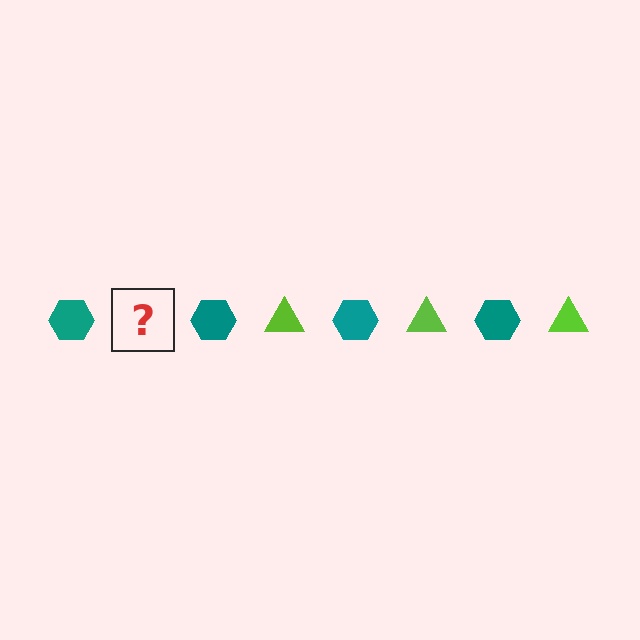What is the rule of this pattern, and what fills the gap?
The rule is that the pattern alternates between teal hexagon and lime triangle. The gap should be filled with a lime triangle.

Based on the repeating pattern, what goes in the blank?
The blank should be a lime triangle.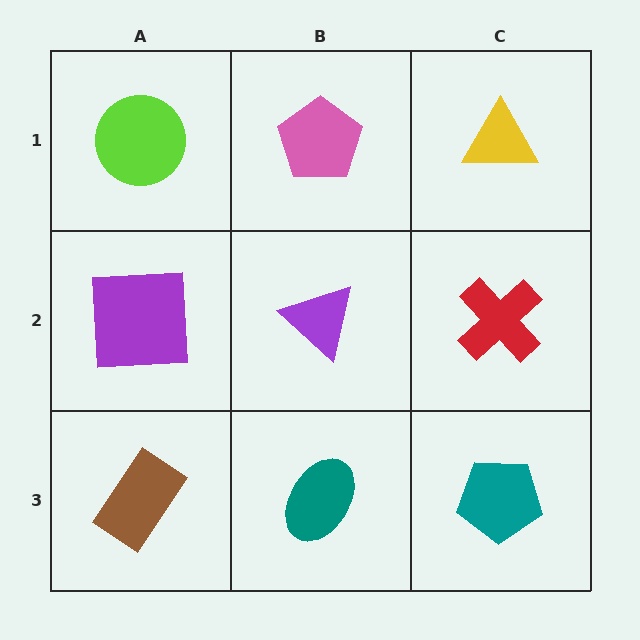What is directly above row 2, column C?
A yellow triangle.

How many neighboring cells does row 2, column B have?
4.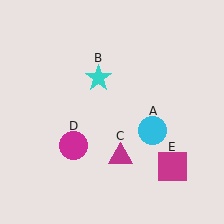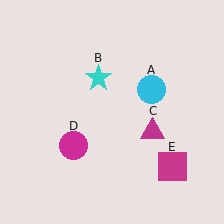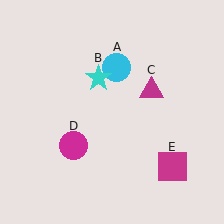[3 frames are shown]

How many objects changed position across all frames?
2 objects changed position: cyan circle (object A), magenta triangle (object C).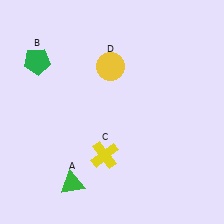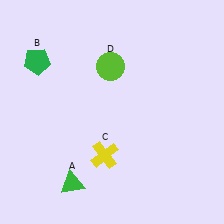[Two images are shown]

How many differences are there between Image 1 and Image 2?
There is 1 difference between the two images.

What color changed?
The circle (D) changed from yellow in Image 1 to lime in Image 2.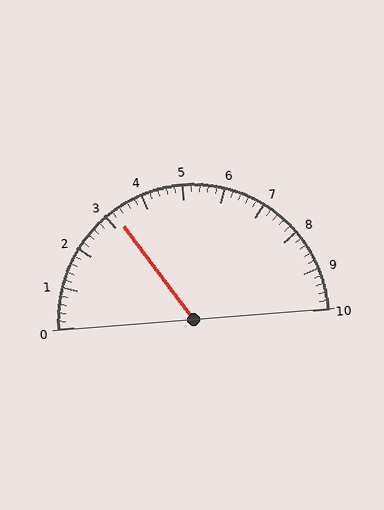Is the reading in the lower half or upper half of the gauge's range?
The reading is in the lower half of the range (0 to 10).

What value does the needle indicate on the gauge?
The needle indicates approximately 3.2.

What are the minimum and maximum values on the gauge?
The gauge ranges from 0 to 10.